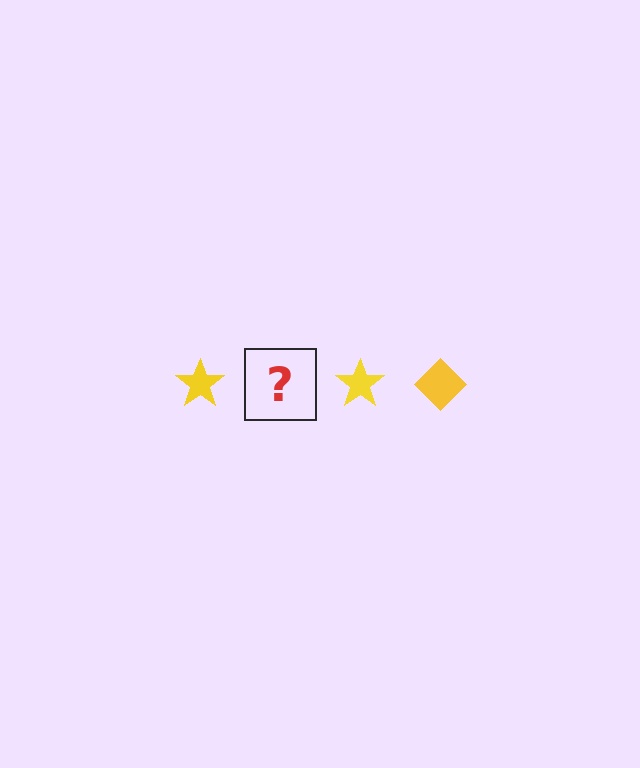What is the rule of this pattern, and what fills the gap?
The rule is that the pattern cycles through star, diamond shapes in yellow. The gap should be filled with a yellow diamond.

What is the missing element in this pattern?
The missing element is a yellow diamond.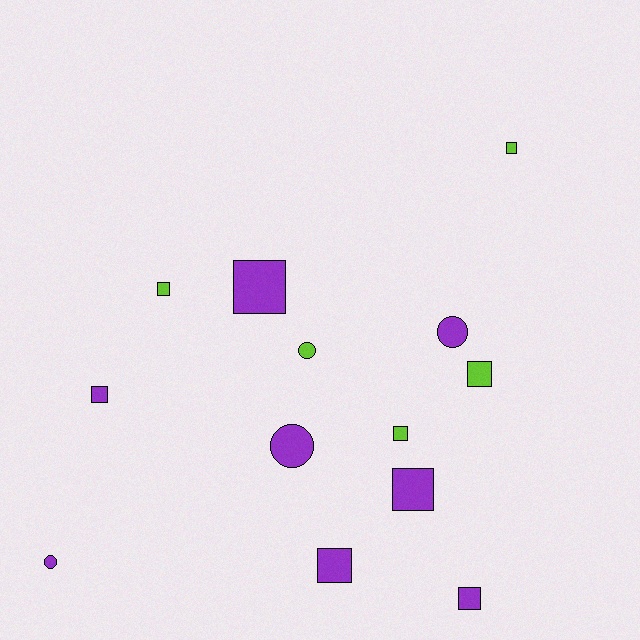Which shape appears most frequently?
Square, with 9 objects.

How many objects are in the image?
There are 13 objects.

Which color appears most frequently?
Purple, with 8 objects.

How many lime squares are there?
There are 4 lime squares.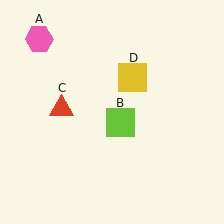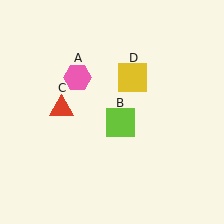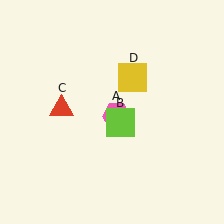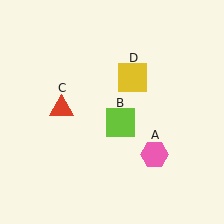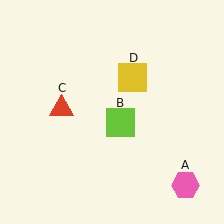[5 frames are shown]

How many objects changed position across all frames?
1 object changed position: pink hexagon (object A).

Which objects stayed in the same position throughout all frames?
Lime square (object B) and red triangle (object C) and yellow square (object D) remained stationary.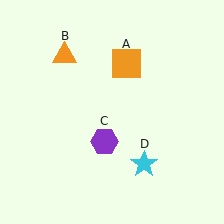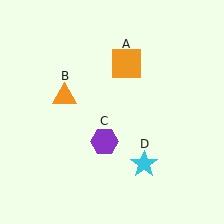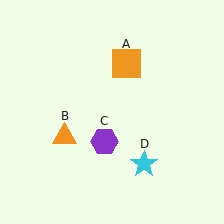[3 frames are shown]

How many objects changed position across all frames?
1 object changed position: orange triangle (object B).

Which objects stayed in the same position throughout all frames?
Orange square (object A) and purple hexagon (object C) and cyan star (object D) remained stationary.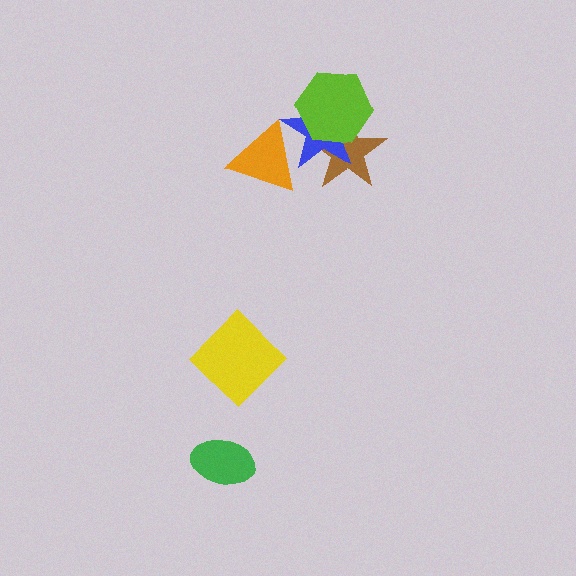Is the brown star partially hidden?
Yes, it is partially covered by another shape.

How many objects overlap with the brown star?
2 objects overlap with the brown star.